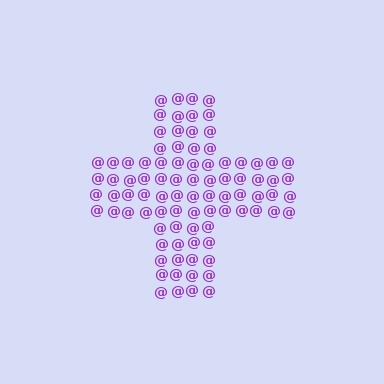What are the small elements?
The small elements are at signs.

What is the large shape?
The large shape is a cross.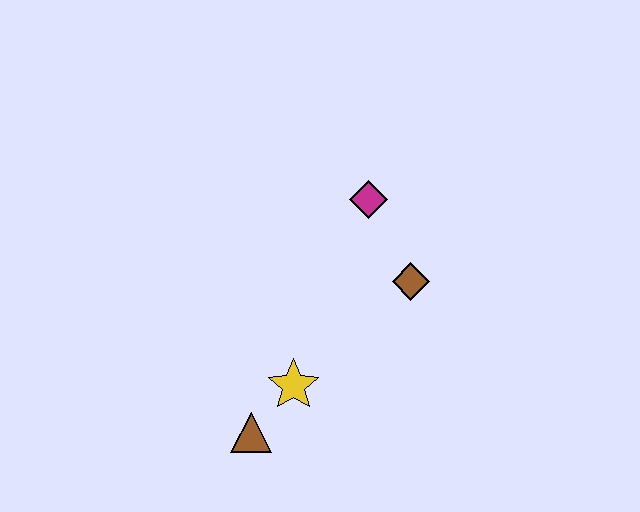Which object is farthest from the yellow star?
The magenta diamond is farthest from the yellow star.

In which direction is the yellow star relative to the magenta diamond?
The yellow star is below the magenta diamond.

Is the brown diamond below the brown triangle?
No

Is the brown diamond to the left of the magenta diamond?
No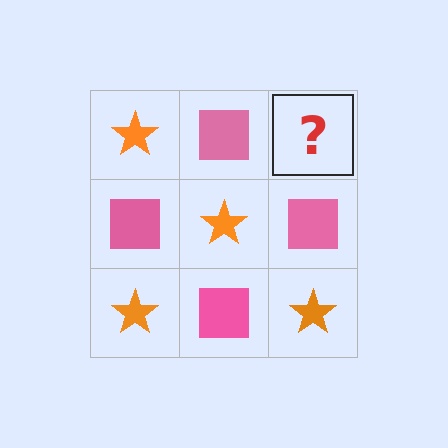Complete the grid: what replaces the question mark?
The question mark should be replaced with an orange star.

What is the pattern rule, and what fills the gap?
The rule is that it alternates orange star and pink square in a checkerboard pattern. The gap should be filled with an orange star.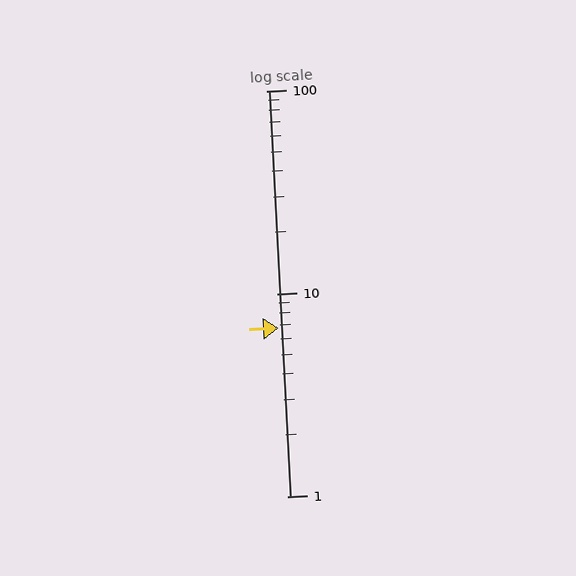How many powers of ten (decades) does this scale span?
The scale spans 2 decades, from 1 to 100.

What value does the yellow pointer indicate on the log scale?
The pointer indicates approximately 6.8.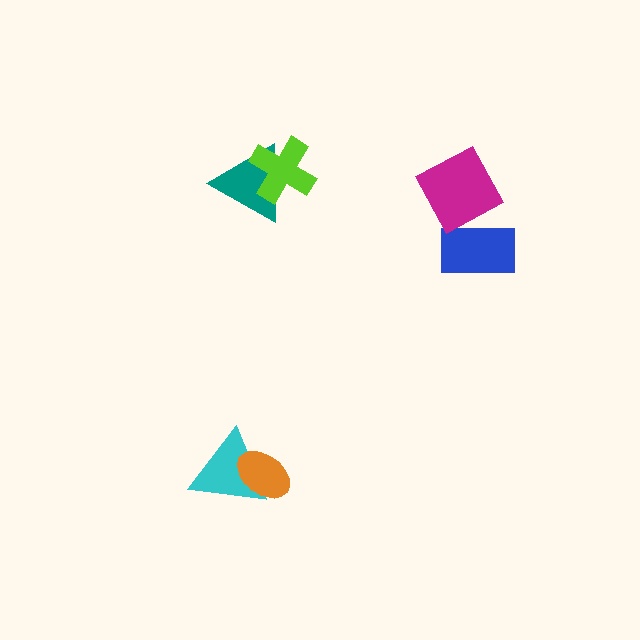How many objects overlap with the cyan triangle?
1 object overlaps with the cyan triangle.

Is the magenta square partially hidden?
No, no other shape covers it.